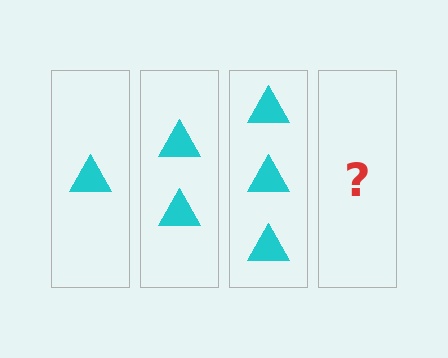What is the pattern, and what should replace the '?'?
The pattern is that each step adds one more triangle. The '?' should be 4 triangles.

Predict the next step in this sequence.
The next step is 4 triangles.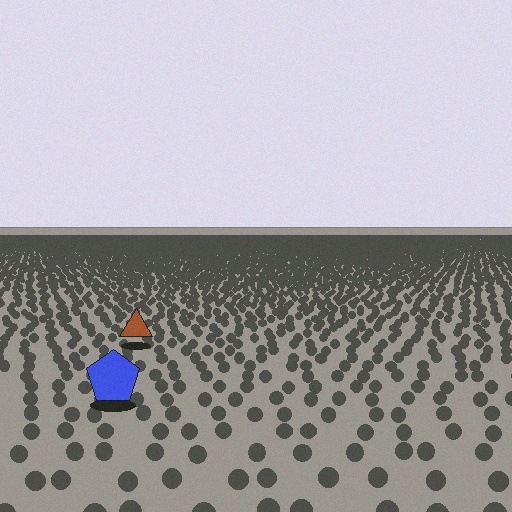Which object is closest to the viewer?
The blue pentagon is closest. The texture marks near it are larger and more spread out.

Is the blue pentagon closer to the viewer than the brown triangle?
Yes. The blue pentagon is closer — you can tell from the texture gradient: the ground texture is coarser near it.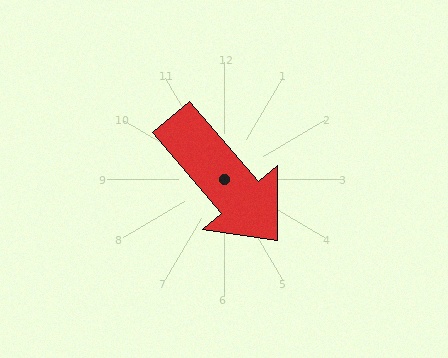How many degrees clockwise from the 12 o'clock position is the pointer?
Approximately 139 degrees.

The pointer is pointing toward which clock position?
Roughly 5 o'clock.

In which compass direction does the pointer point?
Southeast.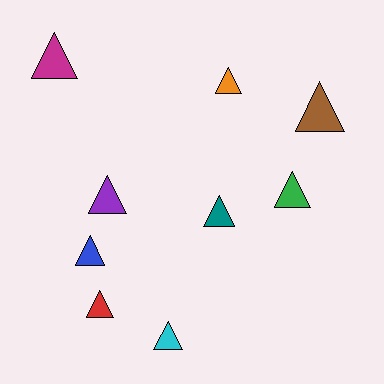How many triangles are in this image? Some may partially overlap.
There are 9 triangles.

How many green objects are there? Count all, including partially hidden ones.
There is 1 green object.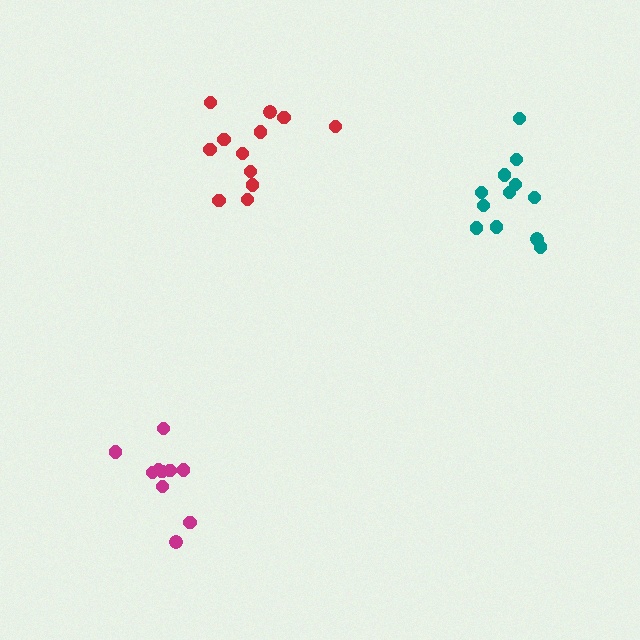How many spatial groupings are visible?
There are 3 spatial groupings.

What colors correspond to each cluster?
The clusters are colored: red, magenta, teal.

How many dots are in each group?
Group 1: 12 dots, Group 2: 10 dots, Group 3: 12 dots (34 total).